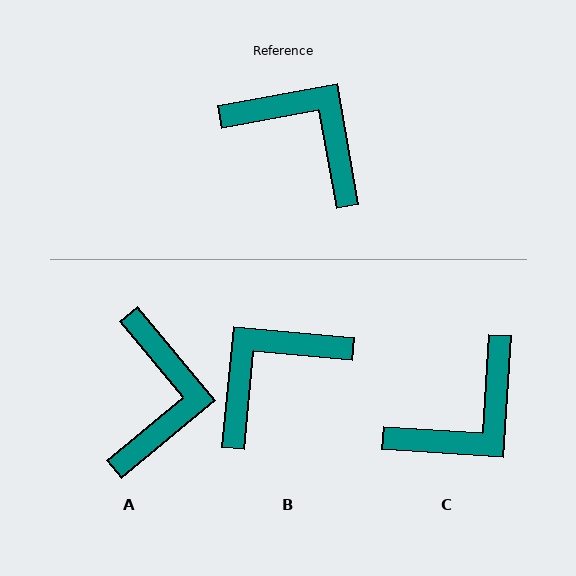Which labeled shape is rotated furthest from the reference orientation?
C, about 104 degrees away.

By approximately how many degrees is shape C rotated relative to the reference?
Approximately 104 degrees clockwise.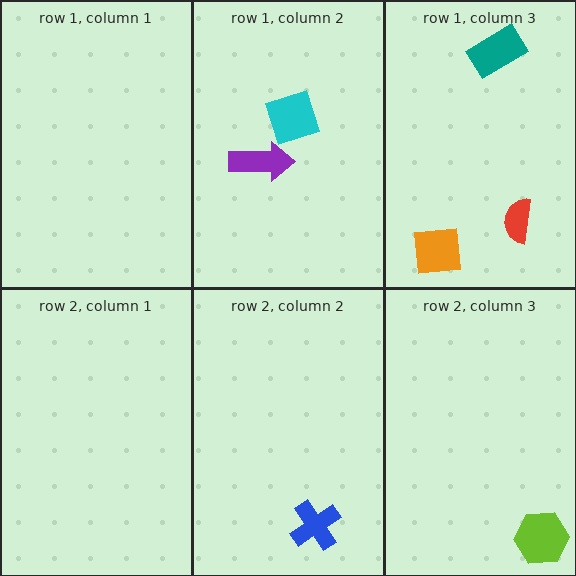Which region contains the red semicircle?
The row 1, column 3 region.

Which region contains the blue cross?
The row 2, column 2 region.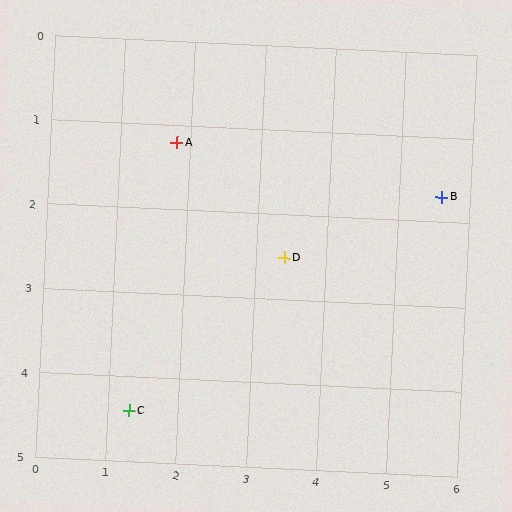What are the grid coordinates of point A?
Point A is at approximately (1.8, 1.2).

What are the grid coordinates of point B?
Point B is at approximately (5.6, 1.7).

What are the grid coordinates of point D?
Point D is at approximately (3.4, 2.5).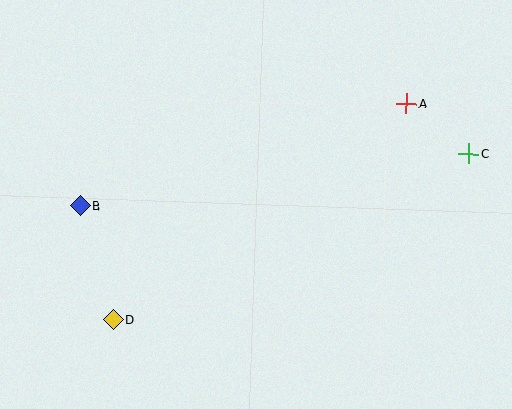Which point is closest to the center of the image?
Point B at (80, 206) is closest to the center.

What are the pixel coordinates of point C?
Point C is at (469, 153).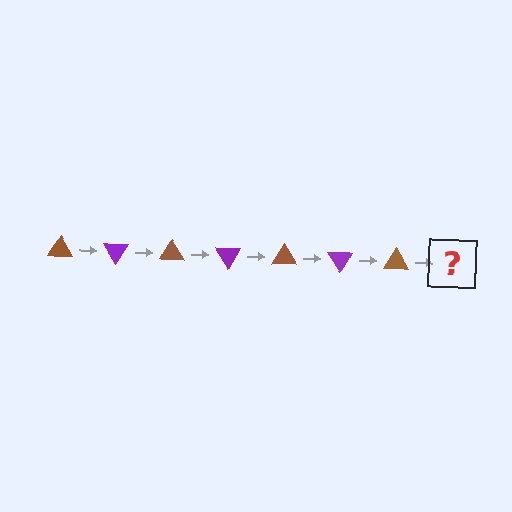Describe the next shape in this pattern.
It should be a purple triangle, rotated 420 degrees from the start.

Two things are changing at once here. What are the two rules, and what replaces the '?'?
The two rules are that it rotates 60 degrees each step and the color cycles through brown and purple. The '?' should be a purple triangle, rotated 420 degrees from the start.